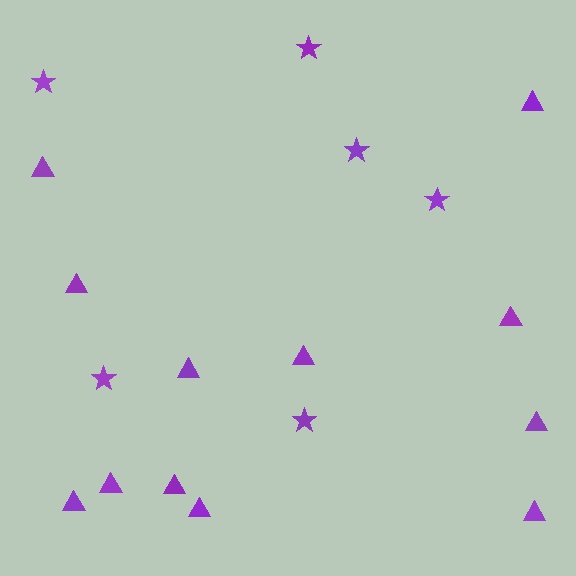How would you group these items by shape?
There are 2 groups: one group of triangles (12) and one group of stars (6).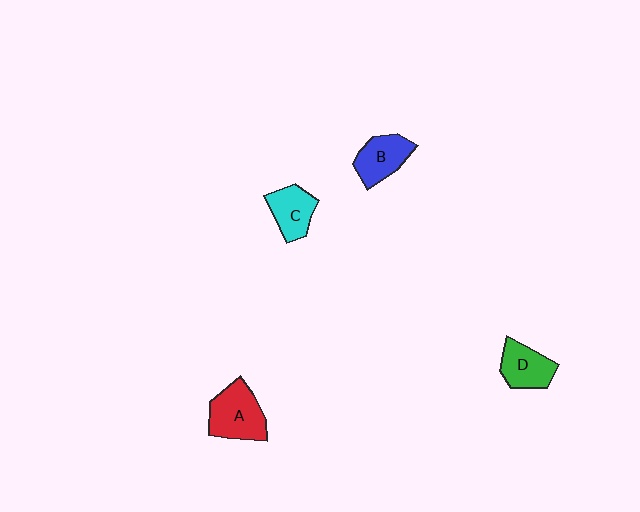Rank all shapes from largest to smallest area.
From largest to smallest: A (red), B (blue), D (green), C (cyan).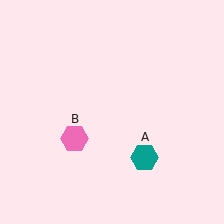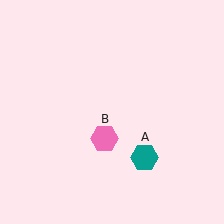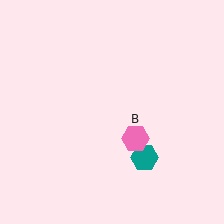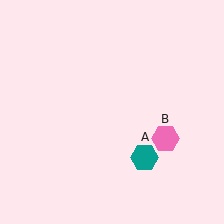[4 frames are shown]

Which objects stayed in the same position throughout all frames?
Teal hexagon (object A) remained stationary.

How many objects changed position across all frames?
1 object changed position: pink hexagon (object B).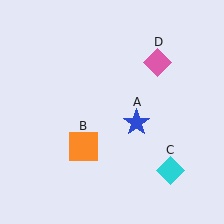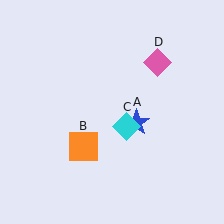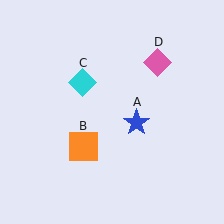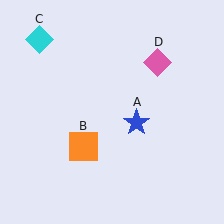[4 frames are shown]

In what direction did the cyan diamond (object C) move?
The cyan diamond (object C) moved up and to the left.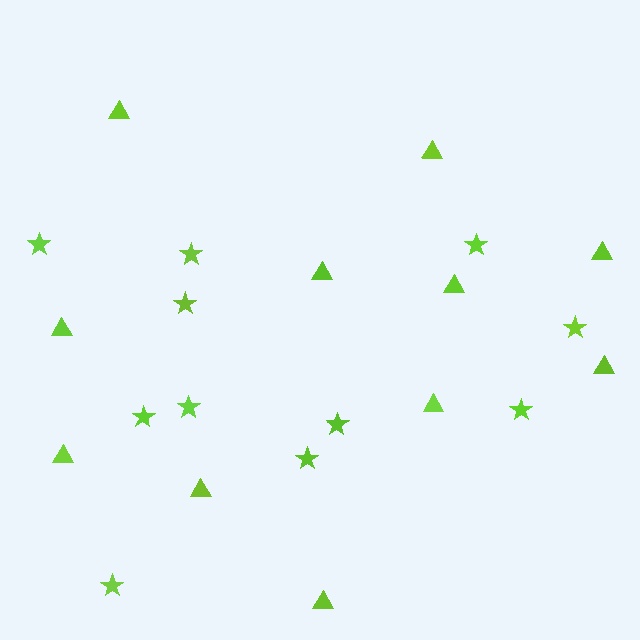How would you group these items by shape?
There are 2 groups: one group of stars (11) and one group of triangles (11).